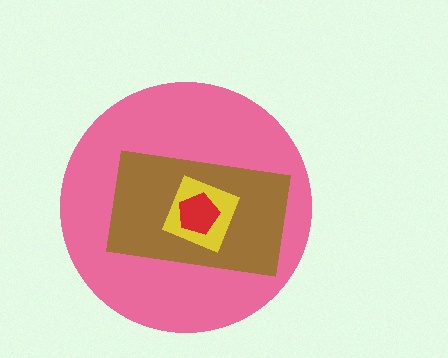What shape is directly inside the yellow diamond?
The red pentagon.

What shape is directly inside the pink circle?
The brown rectangle.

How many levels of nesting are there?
4.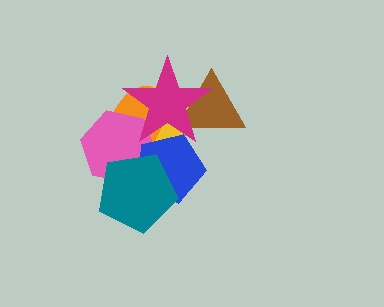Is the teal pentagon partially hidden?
No, no other shape covers it.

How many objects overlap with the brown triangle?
2 objects overlap with the brown triangle.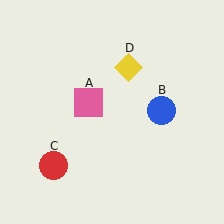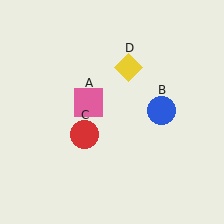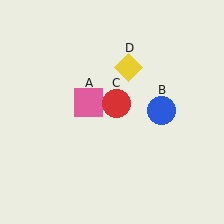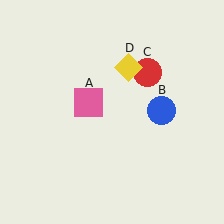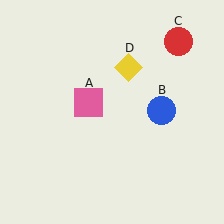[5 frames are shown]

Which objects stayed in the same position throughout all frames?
Pink square (object A) and blue circle (object B) and yellow diamond (object D) remained stationary.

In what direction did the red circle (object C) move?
The red circle (object C) moved up and to the right.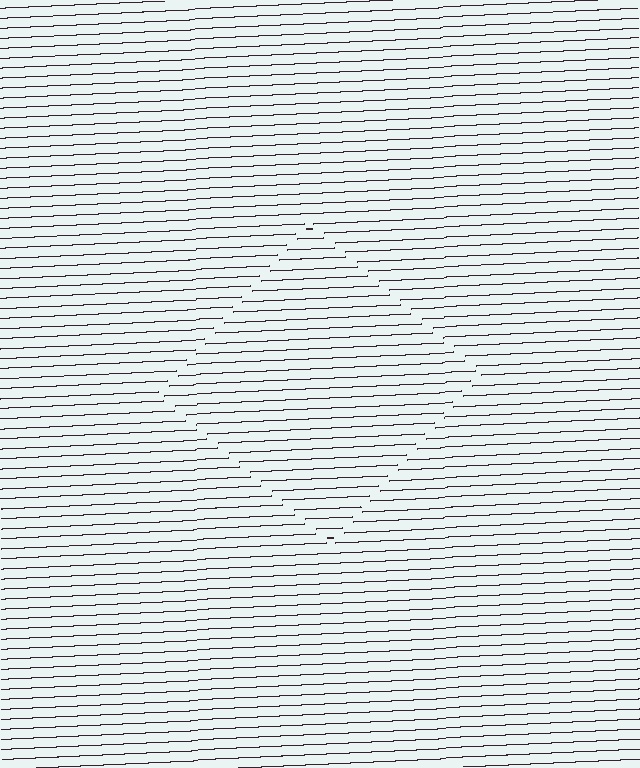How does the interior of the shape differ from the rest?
The interior of the shape contains the same grating, shifted by half a period — the contour is defined by the phase discontinuity where line-ends from the inner and outer gratings abut.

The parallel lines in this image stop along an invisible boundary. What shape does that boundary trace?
An illusory square. The interior of the shape contains the same grating, shifted by half a period — the contour is defined by the phase discontinuity where line-ends from the inner and outer gratings abut.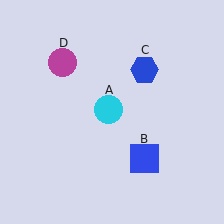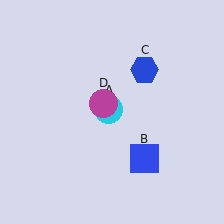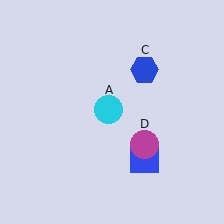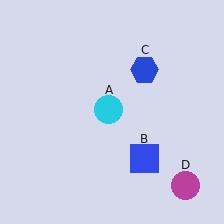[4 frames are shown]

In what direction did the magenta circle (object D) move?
The magenta circle (object D) moved down and to the right.